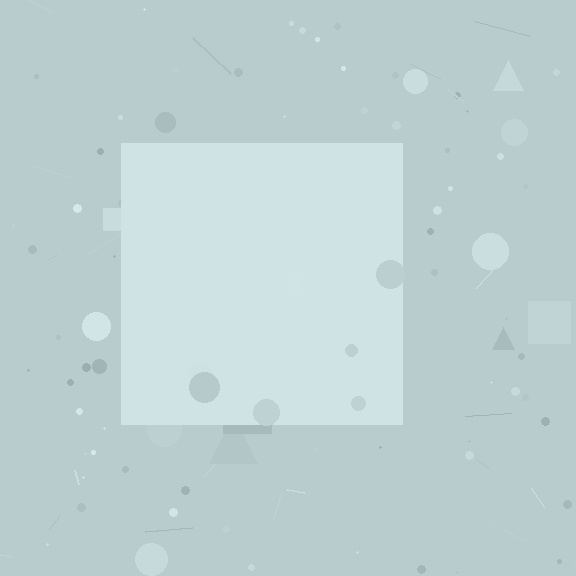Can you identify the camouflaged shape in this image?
The camouflaged shape is a square.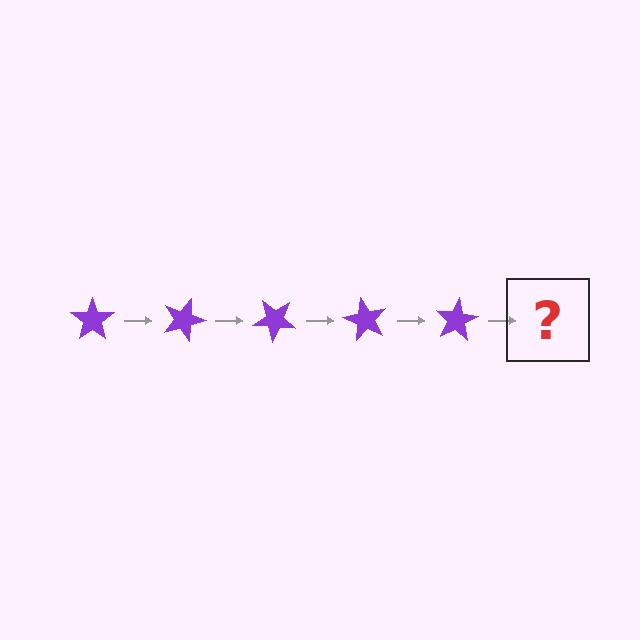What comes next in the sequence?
The next element should be a purple star rotated 100 degrees.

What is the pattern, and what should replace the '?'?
The pattern is that the star rotates 20 degrees each step. The '?' should be a purple star rotated 100 degrees.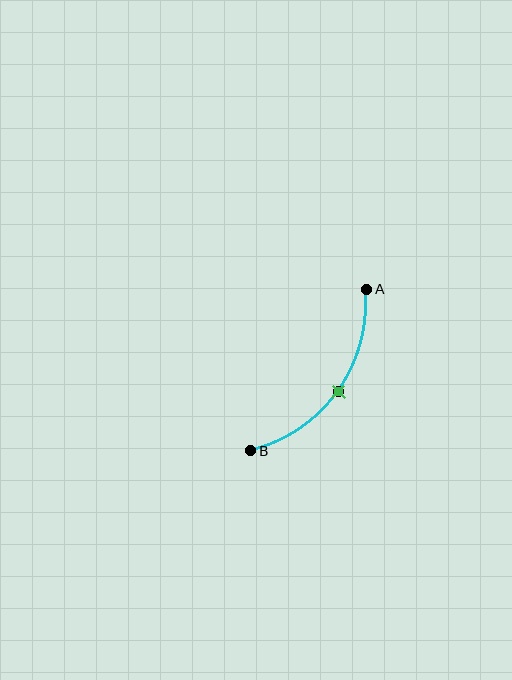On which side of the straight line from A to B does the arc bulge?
The arc bulges below and to the right of the straight line connecting A and B.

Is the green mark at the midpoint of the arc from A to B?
Yes. The green mark lies on the arc at equal arc-length from both A and B — it is the arc midpoint.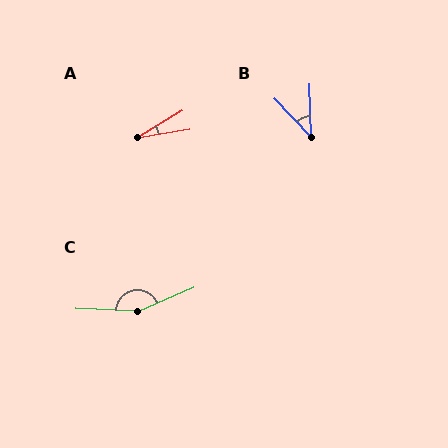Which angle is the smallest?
A, at approximately 21 degrees.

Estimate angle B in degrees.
Approximately 42 degrees.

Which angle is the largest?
C, at approximately 154 degrees.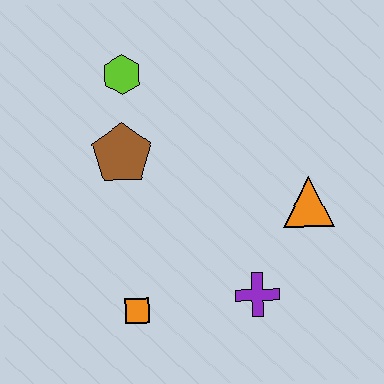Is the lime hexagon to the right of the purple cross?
No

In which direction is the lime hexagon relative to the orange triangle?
The lime hexagon is to the left of the orange triangle.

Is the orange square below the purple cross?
Yes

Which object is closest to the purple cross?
The orange triangle is closest to the purple cross.